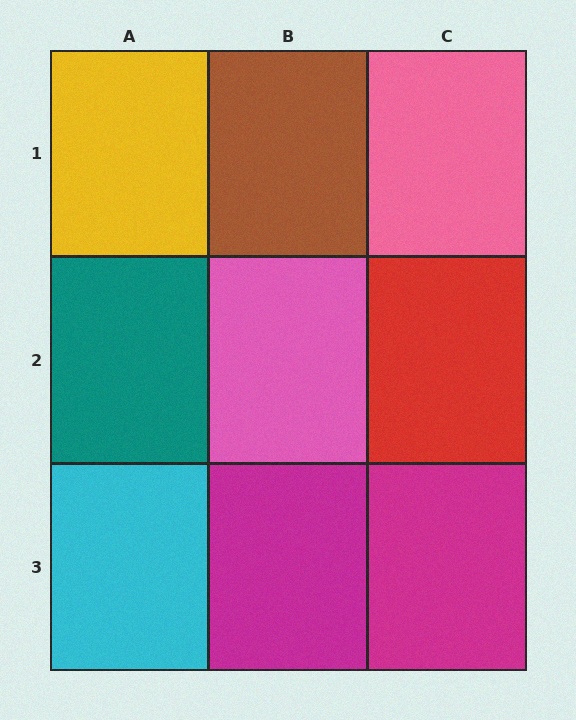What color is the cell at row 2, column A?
Teal.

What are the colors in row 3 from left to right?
Cyan, magenta, magenta.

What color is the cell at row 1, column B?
Brown.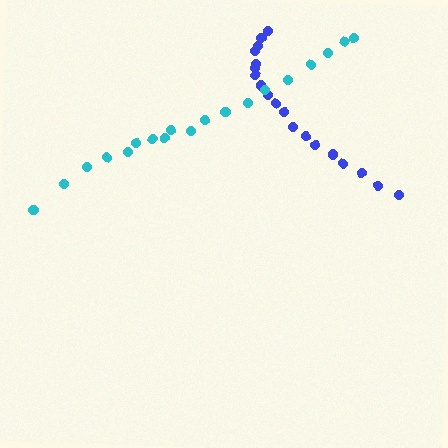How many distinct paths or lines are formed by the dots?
There are 2 distinct paths.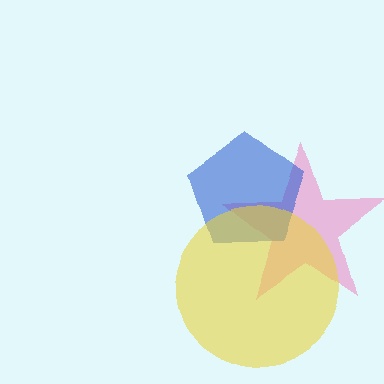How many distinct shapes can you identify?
There are 3 distinct shapes: a pink star, a blue pentagon, a yellow circle.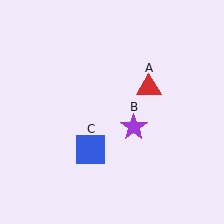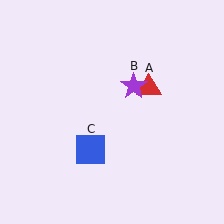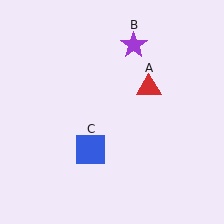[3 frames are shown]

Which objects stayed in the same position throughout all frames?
Red triangle (object A) and blue square (object C) remained stationary.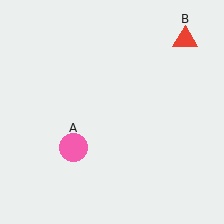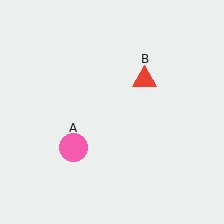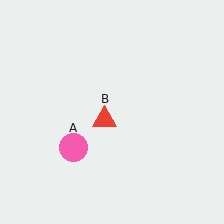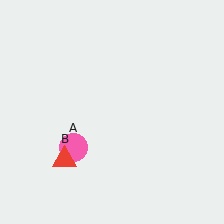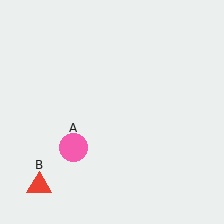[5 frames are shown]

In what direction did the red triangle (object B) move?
The red triangle (object B) moved down and to the left.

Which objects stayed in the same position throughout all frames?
Pink circle (object A) remained stationary.